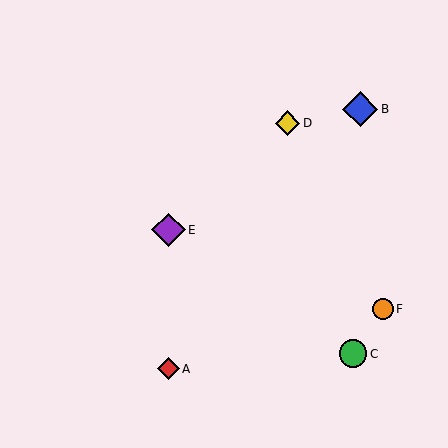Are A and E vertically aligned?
Yes, both are at x≈168.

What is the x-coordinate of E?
Object E is at x≈168.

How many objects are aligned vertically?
2 objects (A, E) are aligned vertically.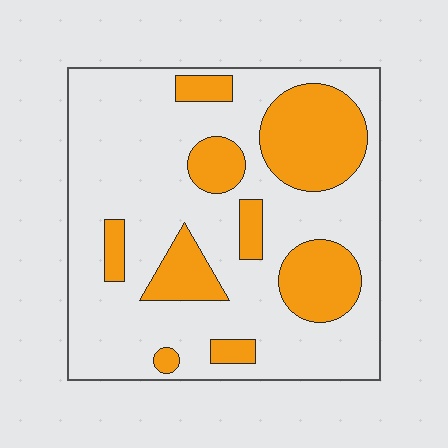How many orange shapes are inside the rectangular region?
9.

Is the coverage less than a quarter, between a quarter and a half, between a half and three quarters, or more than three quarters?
Between a quarter and a half.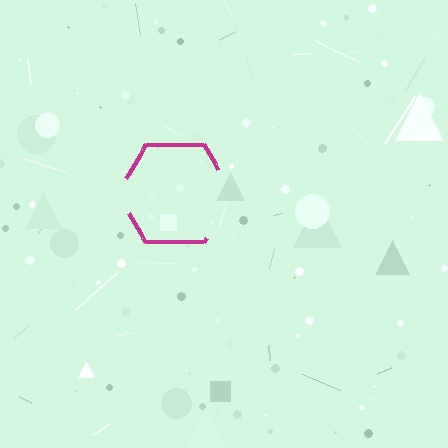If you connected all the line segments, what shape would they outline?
They would outline a hexagon.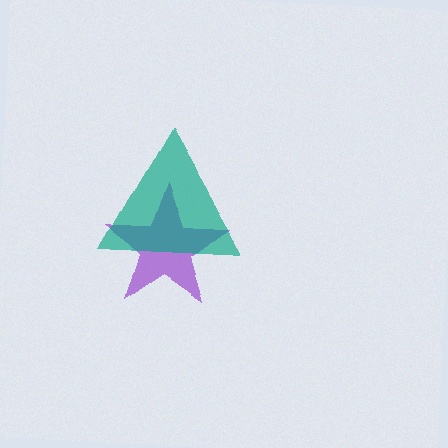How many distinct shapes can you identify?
There are 2 distinct shapes: a purple star, a teal triangle.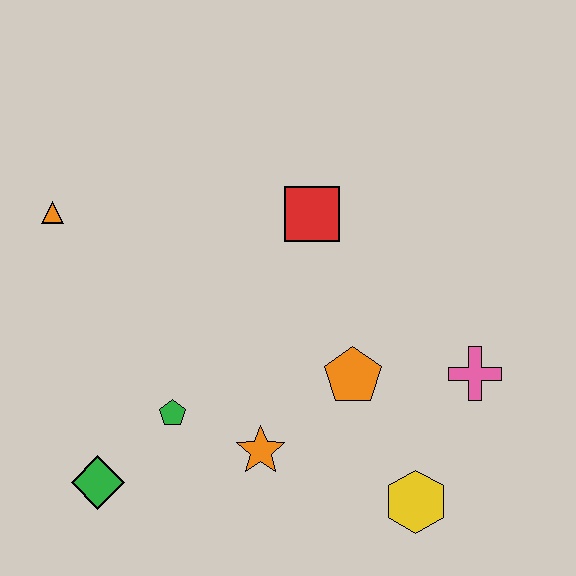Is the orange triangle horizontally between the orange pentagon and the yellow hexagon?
No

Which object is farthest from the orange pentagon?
The orange triangle is farthest from the orange pentagon.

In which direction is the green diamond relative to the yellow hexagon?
The green diamond is to the left of the yellow hexagon.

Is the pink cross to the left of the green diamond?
No